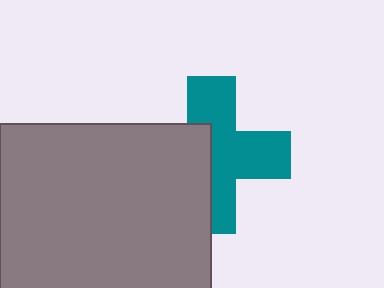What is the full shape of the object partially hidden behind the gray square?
The partially hidden object is a teal cross.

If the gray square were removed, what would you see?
You would see the complete teal cross.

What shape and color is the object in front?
The object in front is a gray square.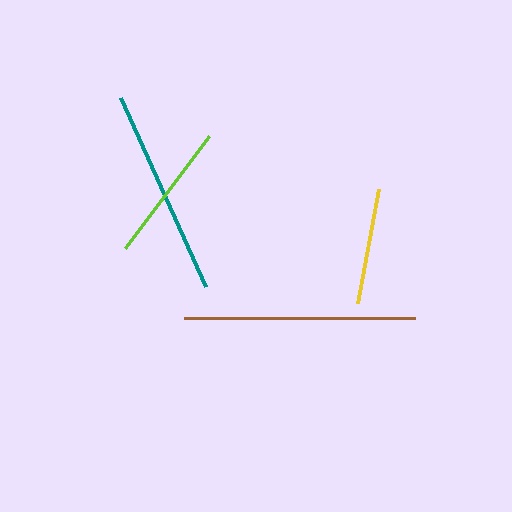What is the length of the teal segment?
The teal segment is approximately 208 pixels long.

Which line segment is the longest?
The brown line is the longest at approximately 232 pixels.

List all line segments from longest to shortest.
From longest to shortest: brown, teal, lime, yellow.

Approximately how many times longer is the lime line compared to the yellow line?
The lime line is approximately 1.2 times the length of the yellow line.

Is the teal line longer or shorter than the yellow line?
The teal line is longer than the yellow line.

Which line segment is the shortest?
The yellow line is the shortest at approximately 116 pixels.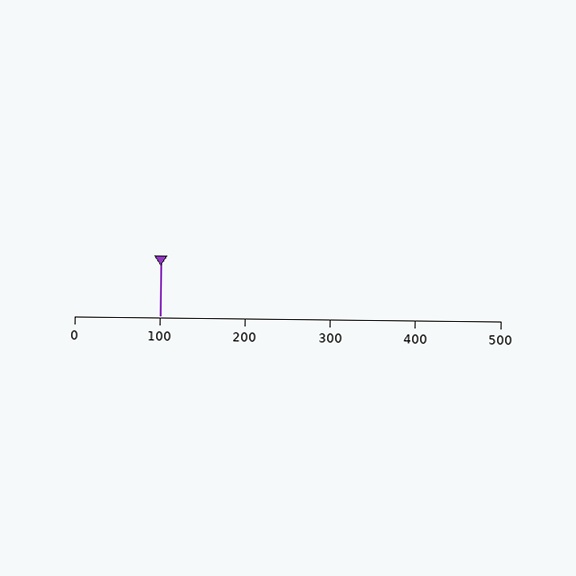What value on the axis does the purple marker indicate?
The marker indicates approximately 100.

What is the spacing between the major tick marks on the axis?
The major ticks are spaced 100 apart.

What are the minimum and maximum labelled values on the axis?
The axis runs from 0 to 500.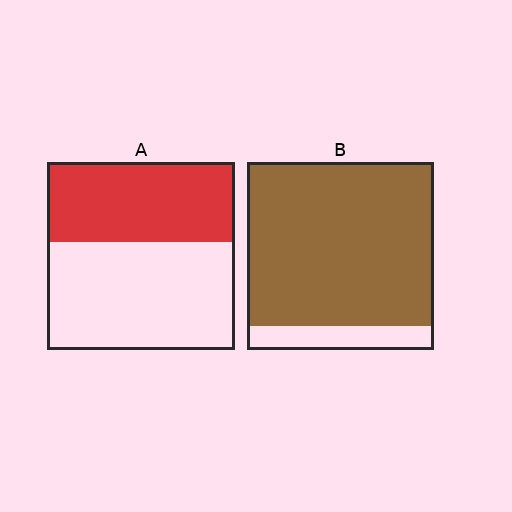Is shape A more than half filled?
No.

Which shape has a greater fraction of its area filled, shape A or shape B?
Shape B.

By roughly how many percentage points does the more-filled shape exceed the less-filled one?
By roughly 45 percentage points (B over A).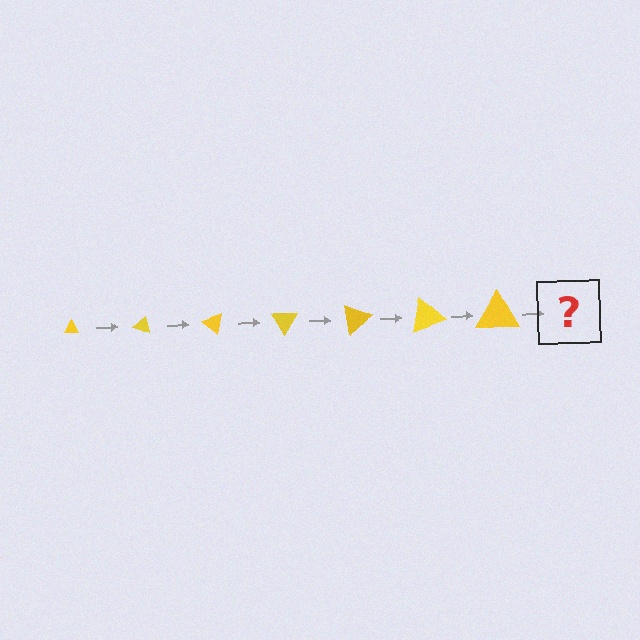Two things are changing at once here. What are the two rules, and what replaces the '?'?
The two rules are that the triangle grows larger each step and it rotates 20 degrees each step. The '?' should be a triangle, larger than the previous one and rotated 140 degrees from the start.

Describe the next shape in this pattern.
It should be a triangle, larger than the previous one and rotated 140 degrees from the start.